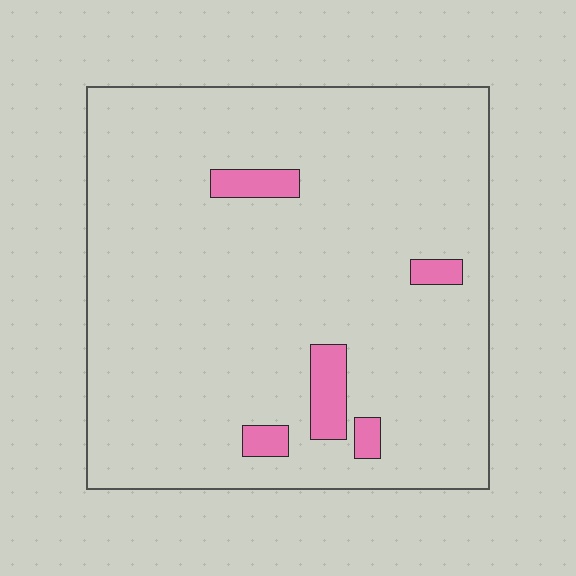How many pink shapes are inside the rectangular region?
5.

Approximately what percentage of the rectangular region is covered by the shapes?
Approximately 5%.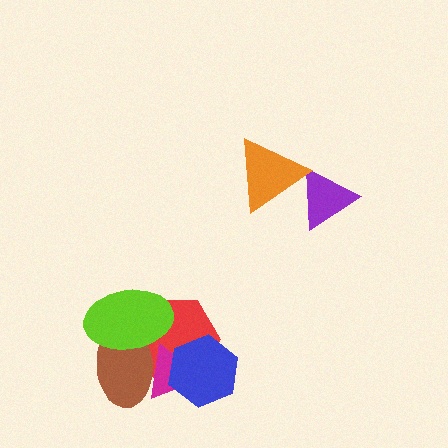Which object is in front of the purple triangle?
The orange triangle is in front of the purple triangle.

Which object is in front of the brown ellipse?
The lime ellipse is in front of the brown ellipse.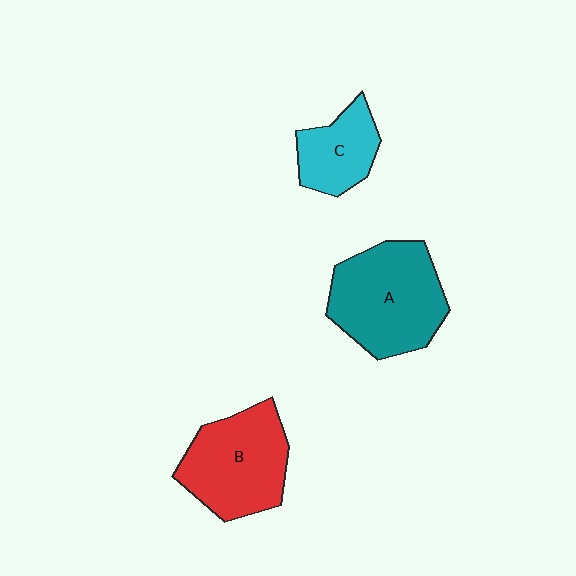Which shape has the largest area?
Shape A (teal).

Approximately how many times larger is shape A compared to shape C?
Approximately 1.9 times.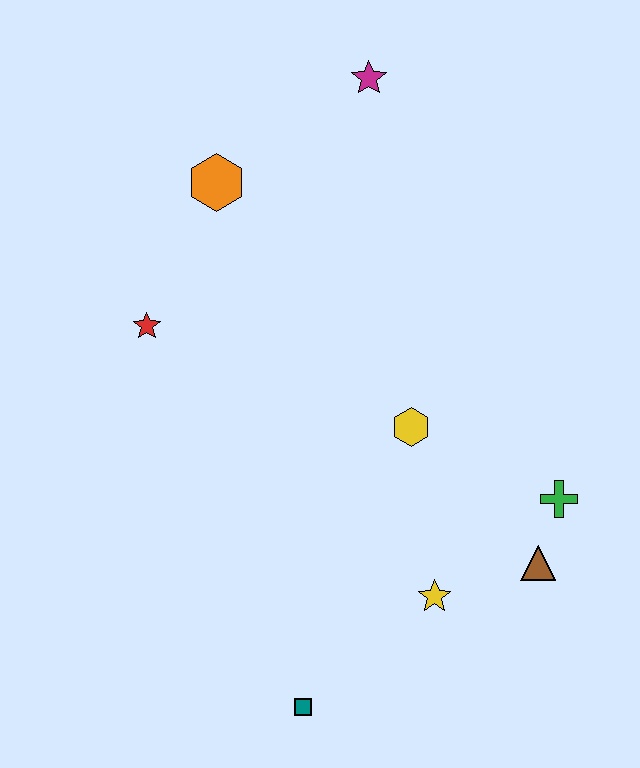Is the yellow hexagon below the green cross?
No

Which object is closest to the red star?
The orange hexagon is closest to the red star.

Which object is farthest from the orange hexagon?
The teal square is farthest from the orange hexagon.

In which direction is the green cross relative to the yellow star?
The green cross is to the right of the yellow star.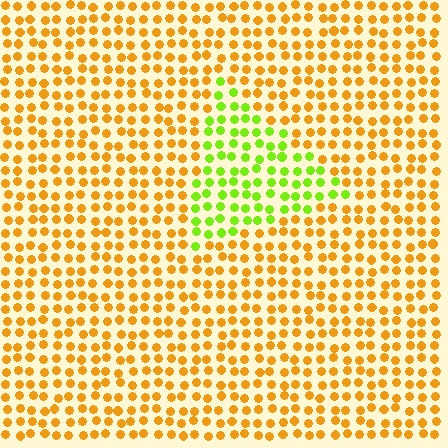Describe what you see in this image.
The image is filled with small orange elements in a uniform arrangement. A triangle-shaped region is visible where the elements are tinted to a slightly different hue, forming a subtle color boundary.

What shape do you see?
I see a triangle.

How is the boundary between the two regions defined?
The boundary is defined purely by a slight shift in hue (about 56 degrees). Spacing, size, and orientation are identical on both sides.